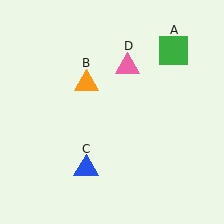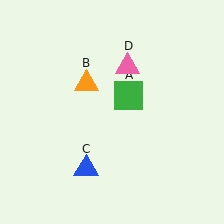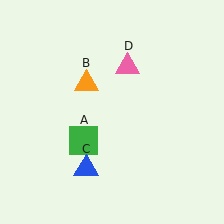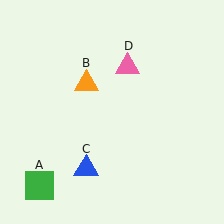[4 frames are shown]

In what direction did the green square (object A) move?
The green square (object A) moved down and to the left.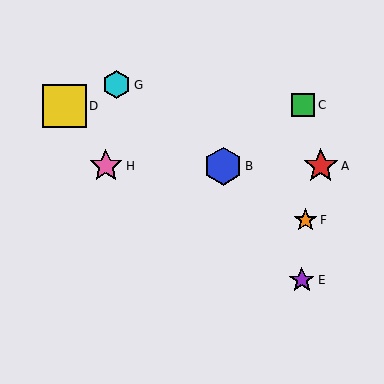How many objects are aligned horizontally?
3 objects (A, B, H) are aligned horizontally.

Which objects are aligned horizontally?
Objects A, B, H are aligned horizontally.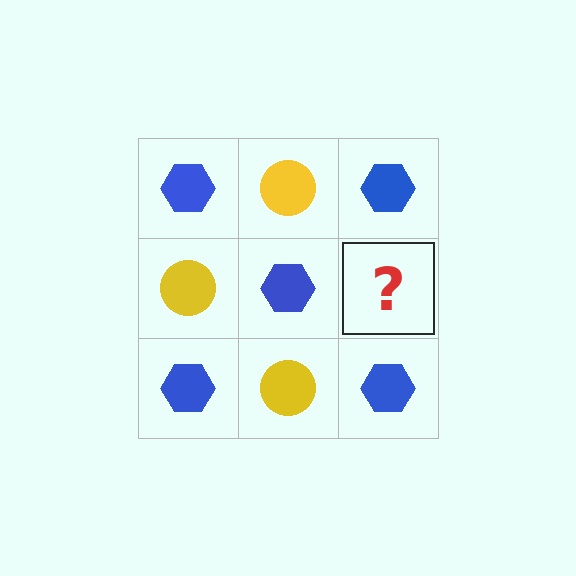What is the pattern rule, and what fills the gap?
The rule is that it alternates blue hexagon and yellow circle in a checkerboard pattern. The gap should be filled with a yellow circle.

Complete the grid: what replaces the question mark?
The question mark should be replaced with a yellow circle.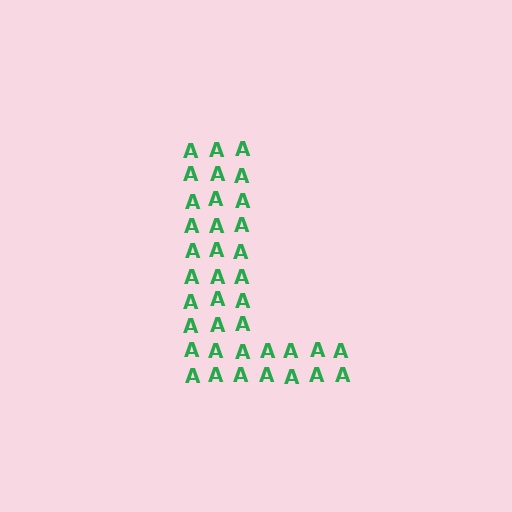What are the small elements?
The small elements are letter A's.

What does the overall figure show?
The overall figure shows the letter L.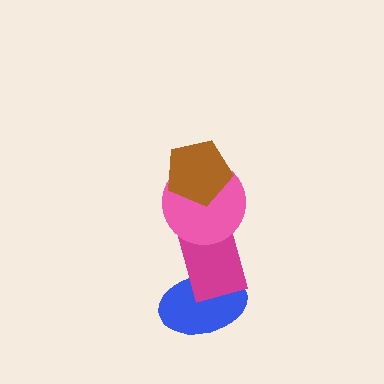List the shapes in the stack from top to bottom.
From top to bottom: the brown pentagon, the pink circle, the magenta rectangle, the blue ellipse.